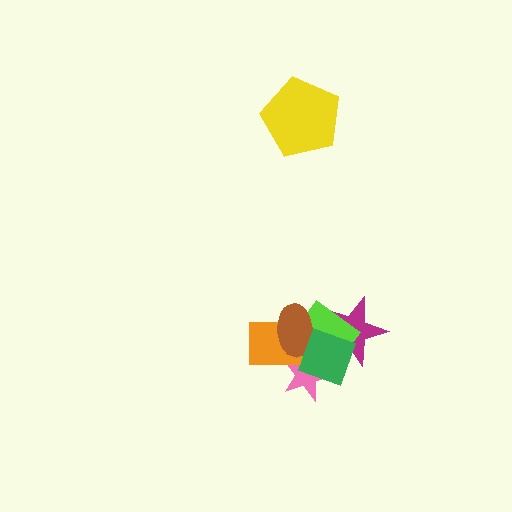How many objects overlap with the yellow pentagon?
0 objects overlap with the yellow pentagon.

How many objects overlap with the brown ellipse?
4 objects overlap with the brown ellipse.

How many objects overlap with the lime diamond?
5 objects overlap with the lime diamond.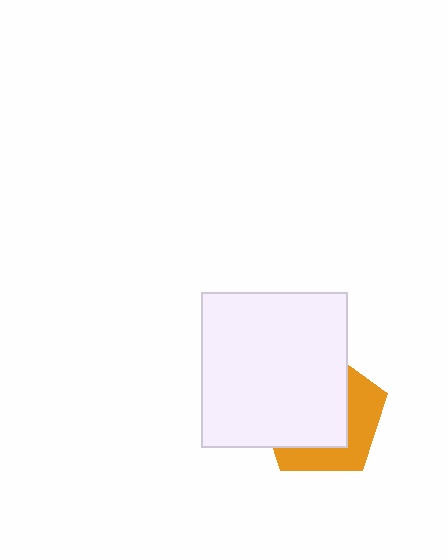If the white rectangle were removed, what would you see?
You would see the complete orange pentagon.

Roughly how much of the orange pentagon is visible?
A small part of it is visible (roughly 38%).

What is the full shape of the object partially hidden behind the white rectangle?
The partially hidden object is an orange pentagon.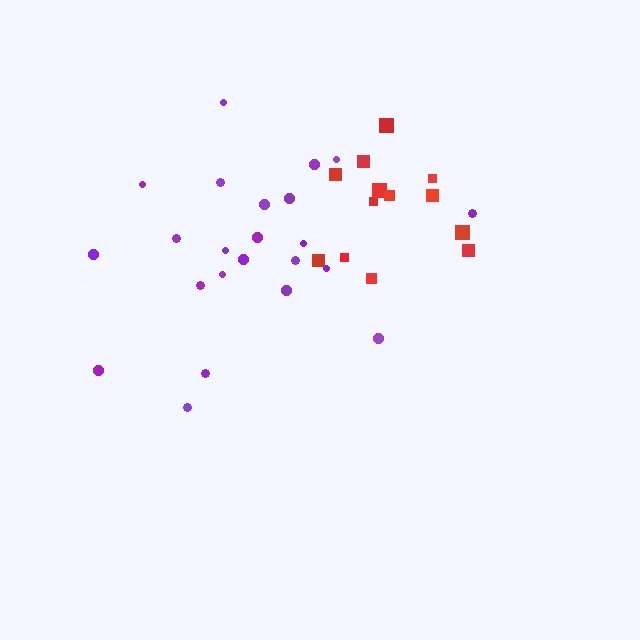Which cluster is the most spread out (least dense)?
Purple.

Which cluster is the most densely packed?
Red.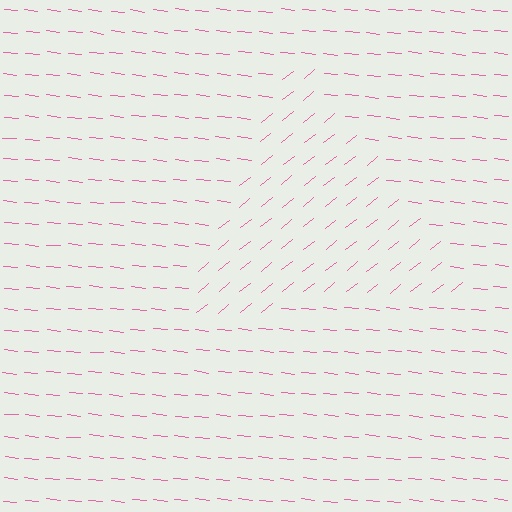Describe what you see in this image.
The image is filled with small pink line segments. A triangle region in the image has lines oriented differently from the surrounding lines, creating a visible texture boundary.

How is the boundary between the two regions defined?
The boundary is defined purely by a change in line orientation (approximately 45 degrees difference). All lines are the same color and thickness.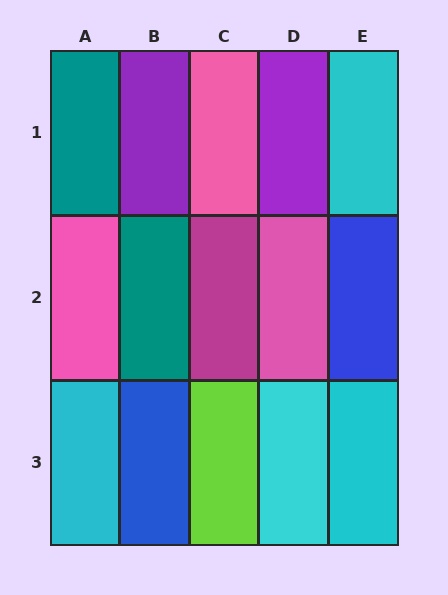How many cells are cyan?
4 cells are cyan.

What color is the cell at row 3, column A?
Cyan.